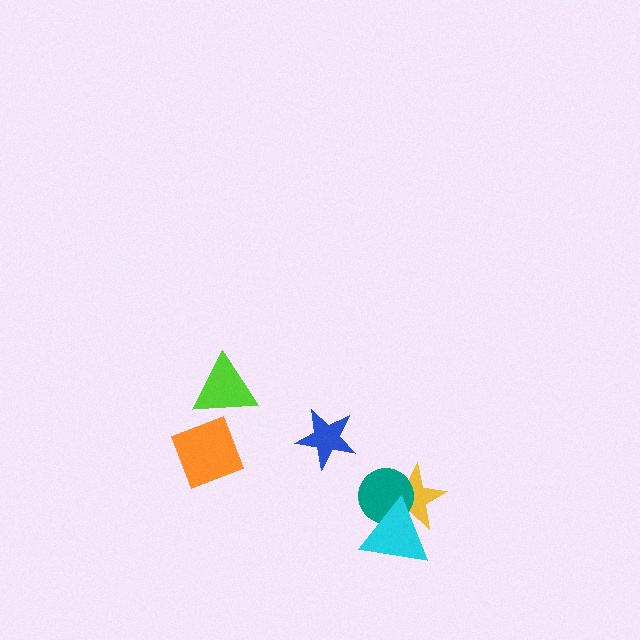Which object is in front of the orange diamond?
The lime triangle is in front of the orange diamond.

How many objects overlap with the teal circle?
2 objects overlap with the teal circle.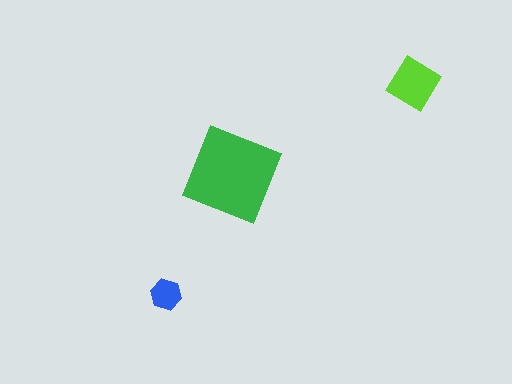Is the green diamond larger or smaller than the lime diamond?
Larger.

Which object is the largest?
The green diamond.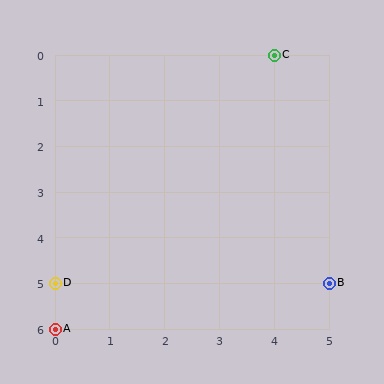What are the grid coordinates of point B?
Point B is at grid coordinates (5, 5).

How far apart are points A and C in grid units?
Points A and C are 4 columns and 6 rows apart (about 7.2 grid units diagonally).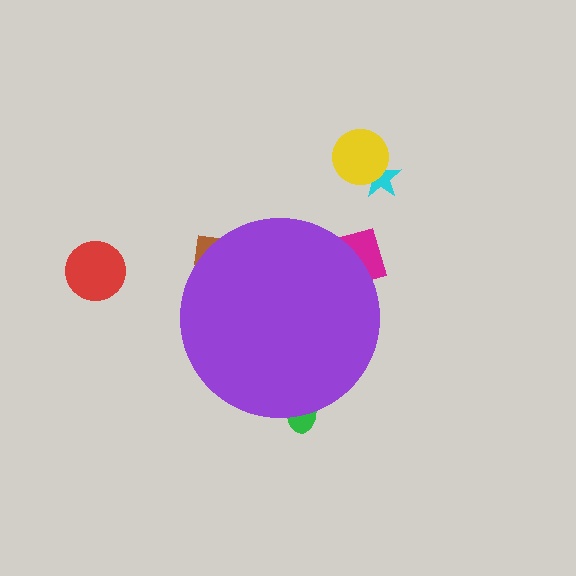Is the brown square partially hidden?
Yes, the brown square is partially hidden behind the purple circle.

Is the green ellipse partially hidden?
Yes, the green ellipse is partially hidden behind the purple circle.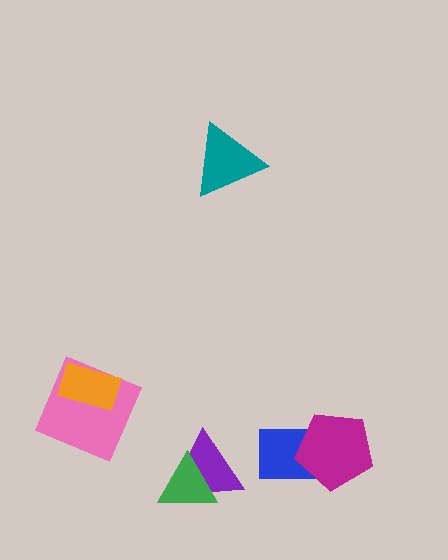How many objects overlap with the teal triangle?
0 objects overlap with the teal triangle.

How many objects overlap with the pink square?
1 object overlaps with the pink square.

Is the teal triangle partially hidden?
No, no other shape covers it.